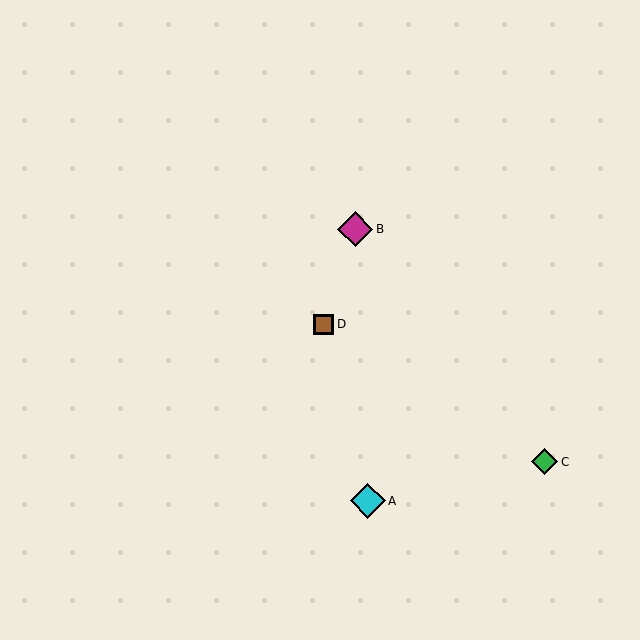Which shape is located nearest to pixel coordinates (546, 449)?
The green diamond (labeled C) at (545, 462) is nearest to that location.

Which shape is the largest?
The magenta diamond (labeled B) is the largest.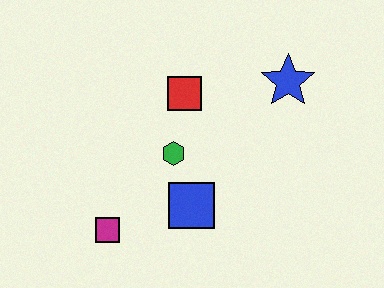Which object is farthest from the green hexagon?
The blue star is farthest from the green hexagon.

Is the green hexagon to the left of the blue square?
Yes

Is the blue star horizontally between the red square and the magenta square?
No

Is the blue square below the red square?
Yes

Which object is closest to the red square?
The green hexagon is closest to the red square.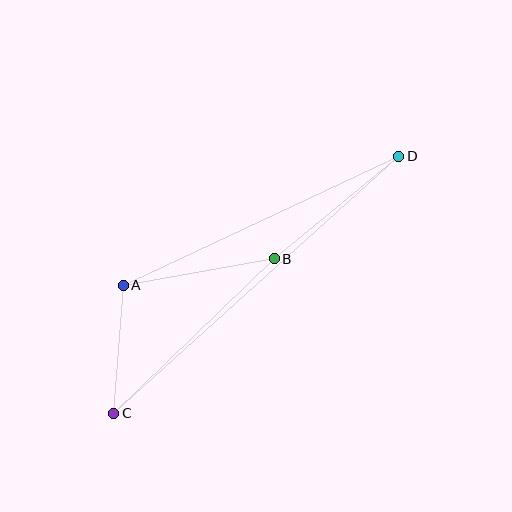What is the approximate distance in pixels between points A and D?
The distance between A and D is approximately 304 pixels.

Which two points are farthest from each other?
Points C and D are farthest from each other.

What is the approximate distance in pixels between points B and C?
The distance between B and C is approximately 222 pixels.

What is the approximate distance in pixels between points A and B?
The distance between A and B is approximately 153 pixels.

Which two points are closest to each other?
Points A and C are closest to each other.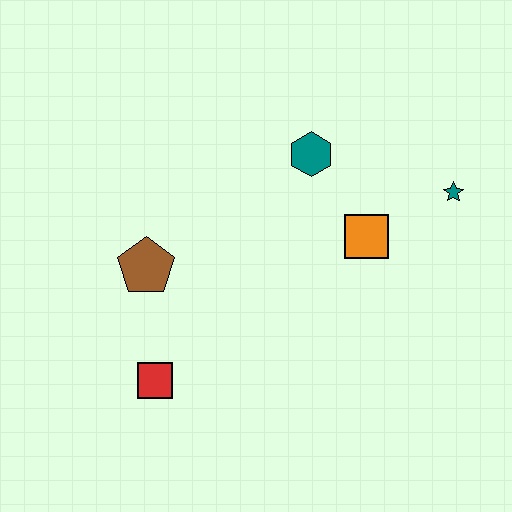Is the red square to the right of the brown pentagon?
Yes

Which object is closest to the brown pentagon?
The red square is closest to the brown pentagon.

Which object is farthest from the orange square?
The red square is farthest from the orange square.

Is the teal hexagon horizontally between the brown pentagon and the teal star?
Yes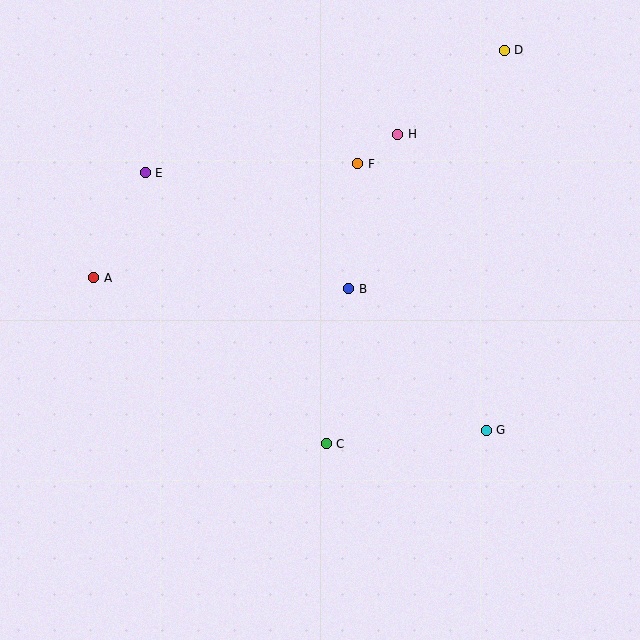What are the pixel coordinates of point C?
Point C is at (326, 444).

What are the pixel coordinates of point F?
Point F is at (358, 164).